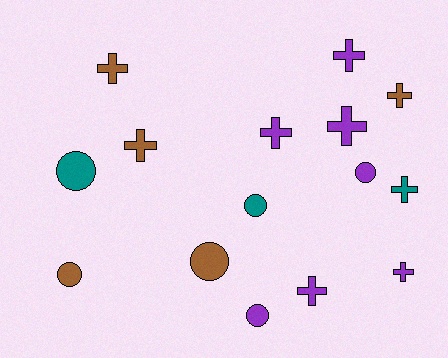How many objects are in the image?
There are 15 objects.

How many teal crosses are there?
There is 1 teal cross.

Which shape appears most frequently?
Cross, with 9 objects.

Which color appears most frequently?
Purple, with 7 objects.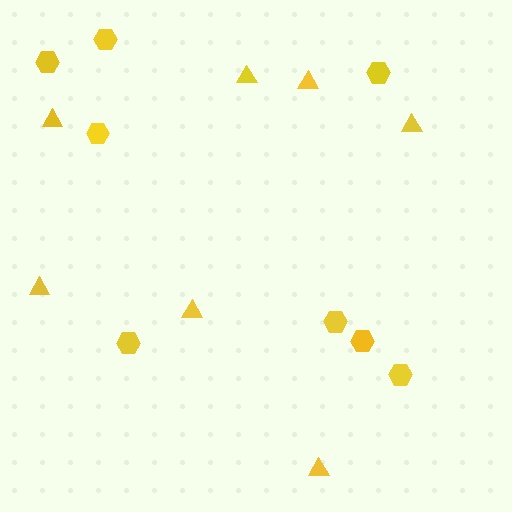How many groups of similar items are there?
There are 2 groups: one group of hexagons (8) and one group of triangles (7).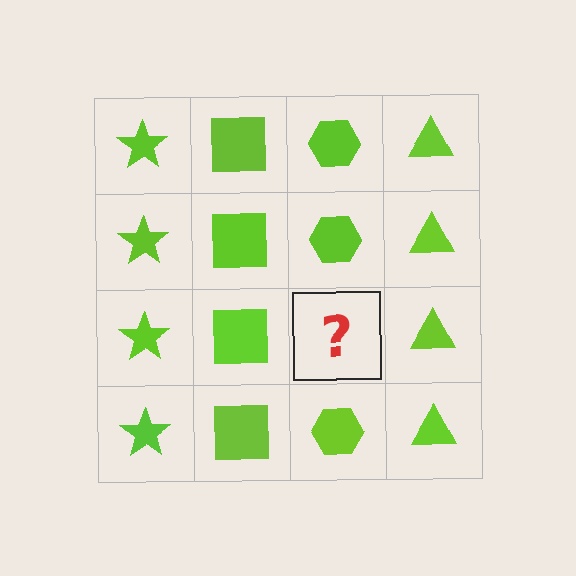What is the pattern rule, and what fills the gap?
The rule is that each column has a consistent shape. The gap should be filled with a lime hexagon.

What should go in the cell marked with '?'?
The missing cell should contain a lime hexagon.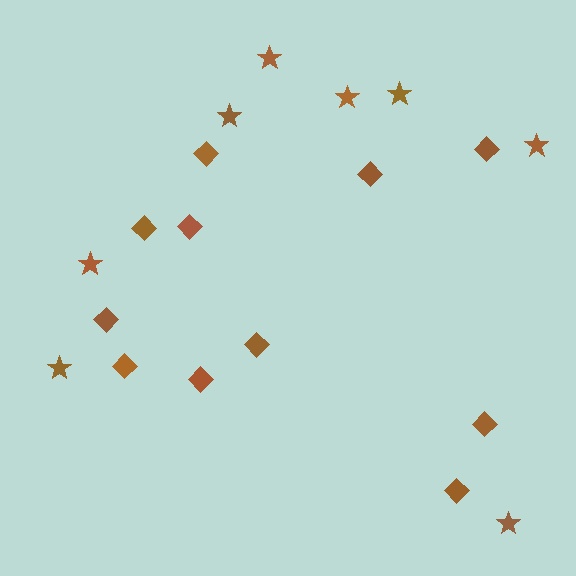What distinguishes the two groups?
There are 2 groups: one group of diamonds (11) and one group of stars (8).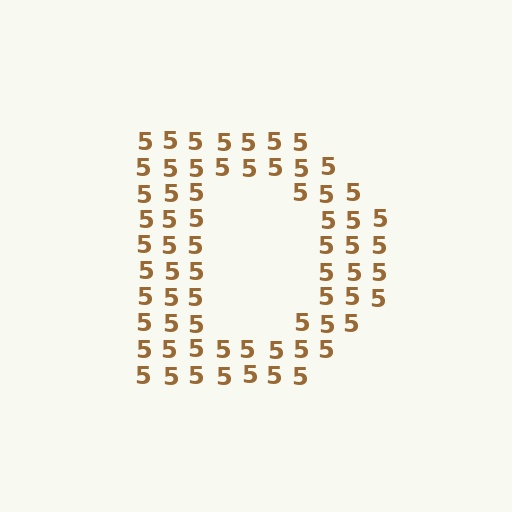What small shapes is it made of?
It is made of small digit 5's.